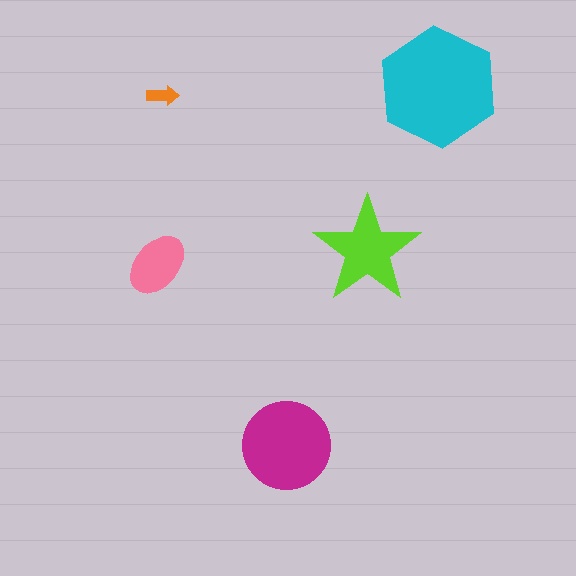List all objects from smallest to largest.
The orange arrow, the pink ellipse, the lime star, the magenta circle, the cyan hexagon.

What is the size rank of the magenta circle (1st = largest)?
2nd.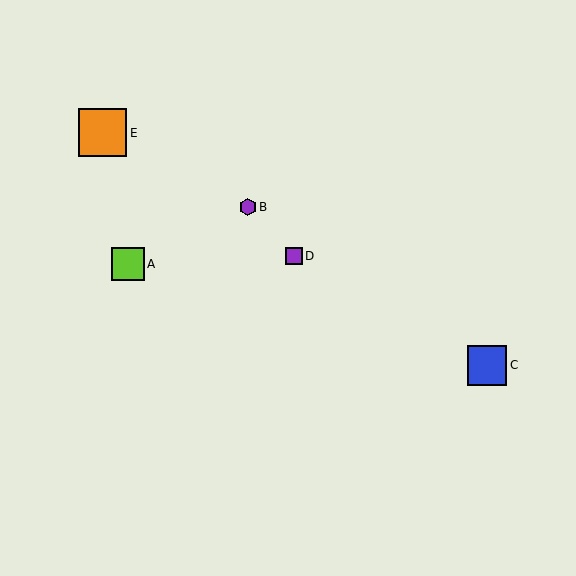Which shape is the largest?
The orange square (labeled E) is the largest.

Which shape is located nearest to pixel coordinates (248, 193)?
The purple hexagon (labeled B) at (248, 207) is nearest to that location.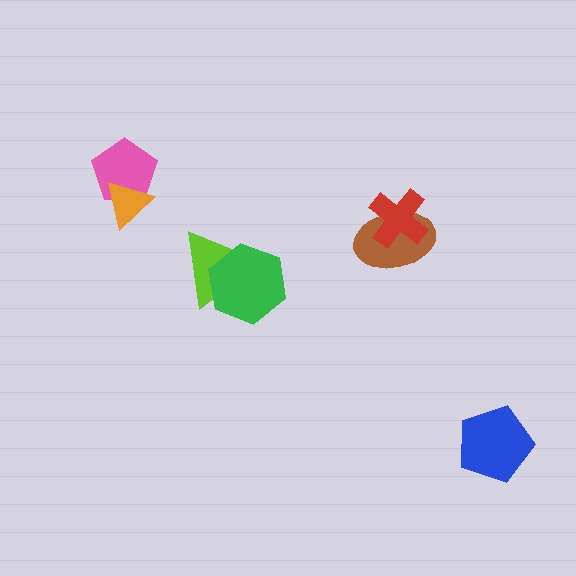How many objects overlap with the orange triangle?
1 object overlaps with the orange triangle.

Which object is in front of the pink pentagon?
The orange triangle is in front of the pink pentagon.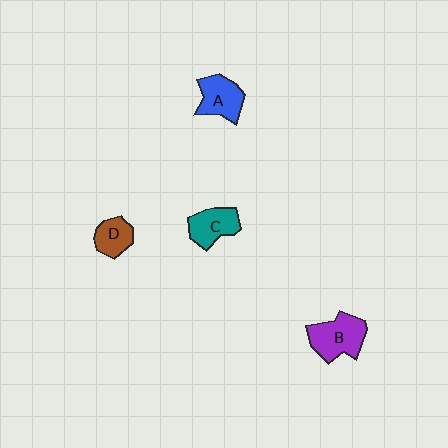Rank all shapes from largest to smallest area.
From largest to smallest: B (purple), A (blue), C (teal), D (brown).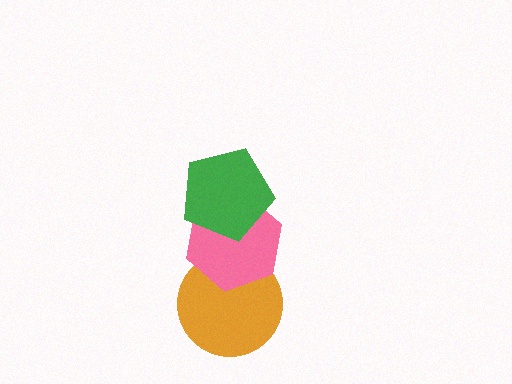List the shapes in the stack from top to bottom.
From top to bottom: the green pentagon, the pink hexagon, the orange circle.